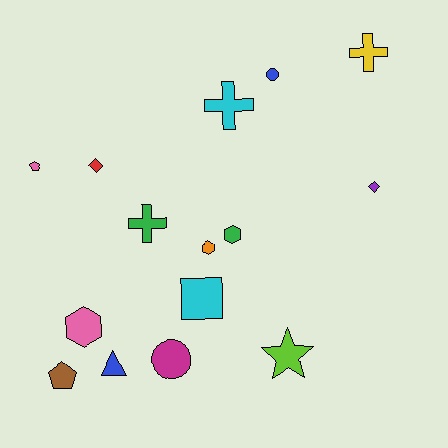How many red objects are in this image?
There is 1 red object.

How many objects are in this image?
There are 15 objects.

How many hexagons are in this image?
There are 3 hexagons.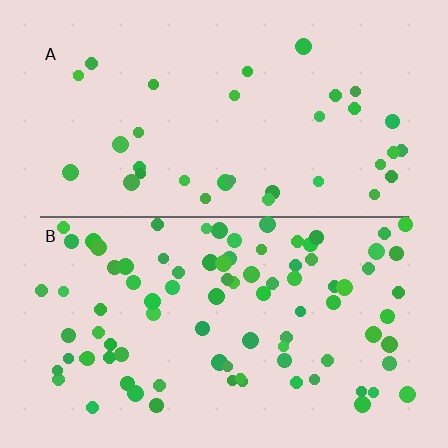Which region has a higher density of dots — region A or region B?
B (the bottom).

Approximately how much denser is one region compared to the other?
Approximately 2.6× — region B over region A.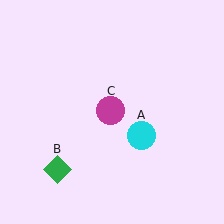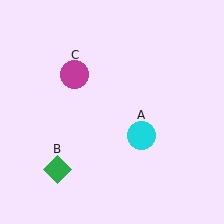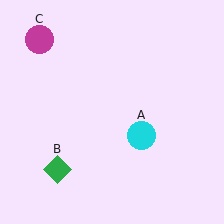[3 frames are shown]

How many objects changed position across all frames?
1 object changed position: magenta circle (object C).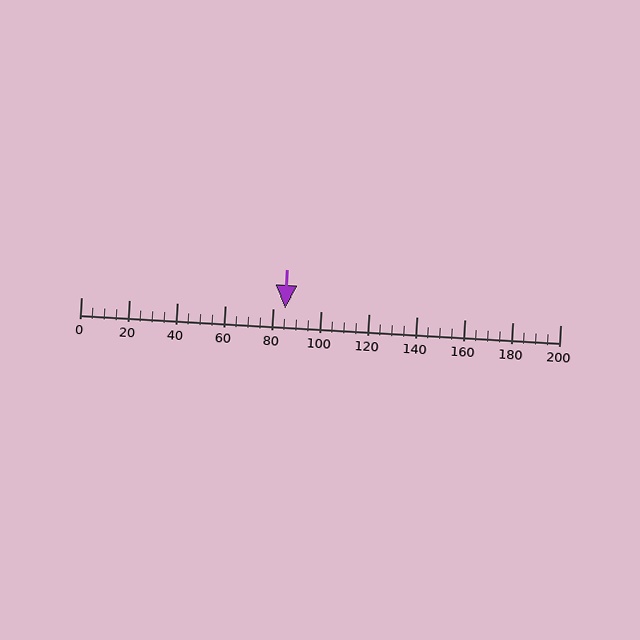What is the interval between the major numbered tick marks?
The major tick marks are spaced 20 units apart.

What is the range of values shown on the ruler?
The ruler shows values from 0 to 200.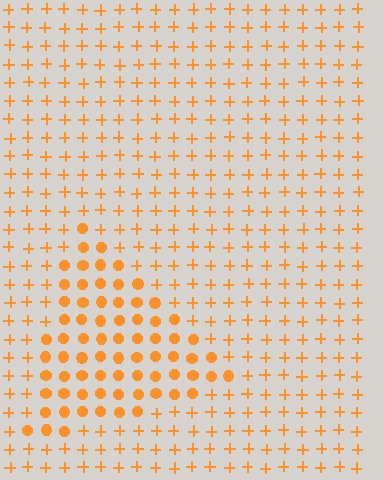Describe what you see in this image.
The image is filled with small orange elements arranged in a uniform grid. A triangle-shaped region contains circles, while the surrounding area contains plus signs. The boundary is defined purely by the change in element shape.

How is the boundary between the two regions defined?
The boundary is defined by a change in element shape: circles inside vs. plus signs outside. All elements share the same color and spacing.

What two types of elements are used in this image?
The image uses circles inside the triangle region and plus signs outside it.